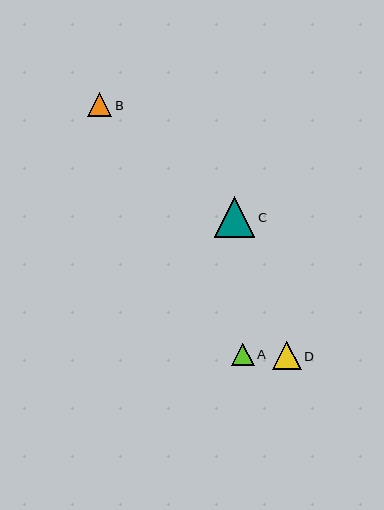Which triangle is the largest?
Triangle C is the largest with a size of approximately 40 pixels.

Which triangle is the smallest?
Triangle A is the smallest with a size of approximately 22 pixels.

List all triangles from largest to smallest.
From largest to smallest: C, D, B, A.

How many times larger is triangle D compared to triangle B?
Triangle D is approximately 1.2 times the size of triangle B.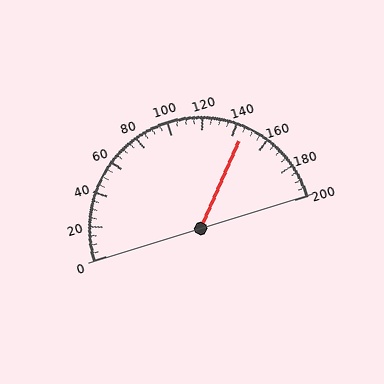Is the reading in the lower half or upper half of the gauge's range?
The reading is in the upper half of the range (0 to 200).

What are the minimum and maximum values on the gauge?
The gauge ranges from 0 to 200.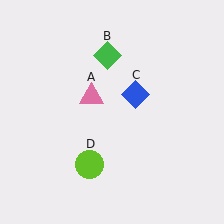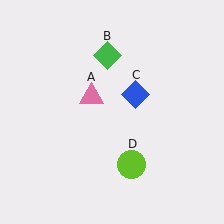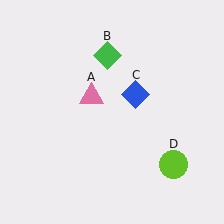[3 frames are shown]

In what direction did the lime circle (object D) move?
The lime circle (object D) moved right.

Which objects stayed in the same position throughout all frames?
Pink triangle (object A) and green diamond (object B) and blue diamond (object C) remained stationary.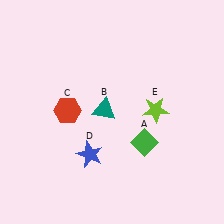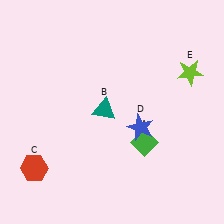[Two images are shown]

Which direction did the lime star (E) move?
The lime star (E) moved up.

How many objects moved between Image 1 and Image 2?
3 objects moved between the two images.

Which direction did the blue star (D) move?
The blue star (D) moved right.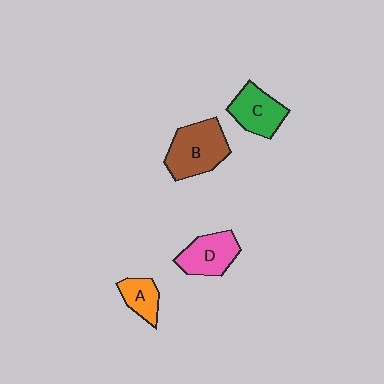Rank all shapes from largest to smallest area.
From largest to smallest: B (brown), D (pink), C (green), A (orange).